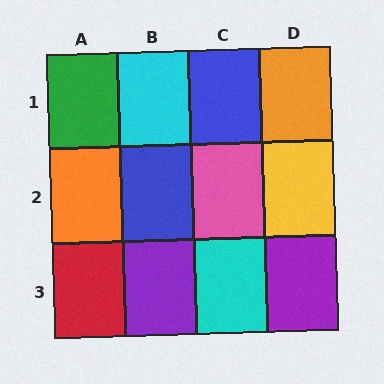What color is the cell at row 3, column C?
Cyan.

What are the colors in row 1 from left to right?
Green, cyan, blue, orange.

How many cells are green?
1 cell is green.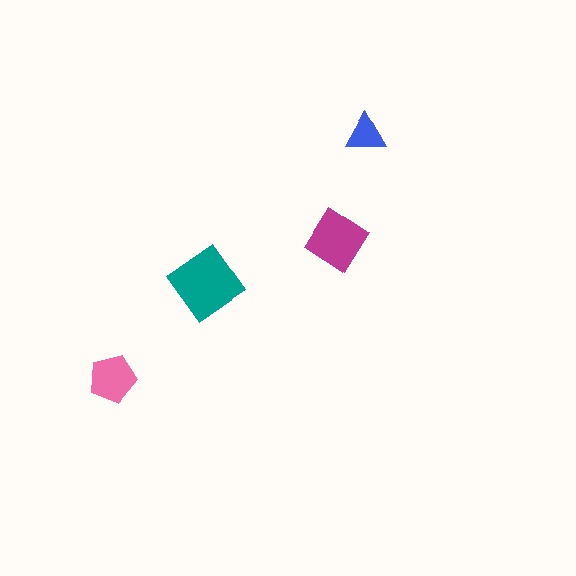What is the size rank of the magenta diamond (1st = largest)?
2nd.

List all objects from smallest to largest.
The blue triangle, the pink pentagon, the magenta diamond, the teal diamond.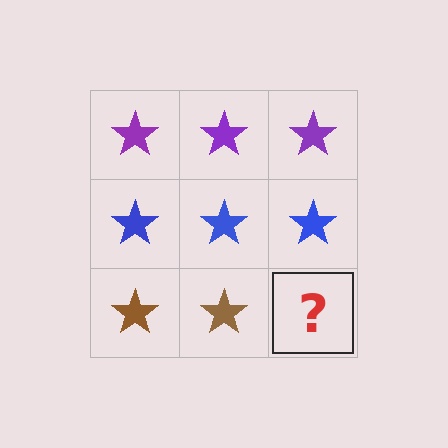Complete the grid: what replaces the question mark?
The question mark should be replaced with a brown star.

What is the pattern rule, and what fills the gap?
The rule is that each row has a consistent color. The gap should be filled with a brown star.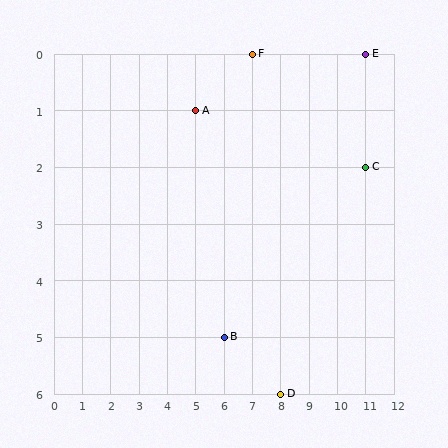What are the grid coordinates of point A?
Point A is at grid coordinates (5, 1).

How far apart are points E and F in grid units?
Points E and F are 4 columns apart.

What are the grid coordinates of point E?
Point E is at grid coordinates (11, 0).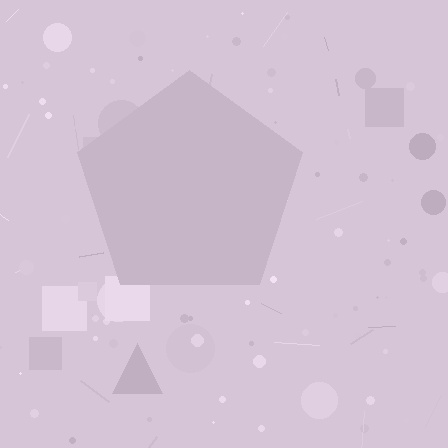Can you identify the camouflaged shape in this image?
The camouflaged shape is a pentagon.